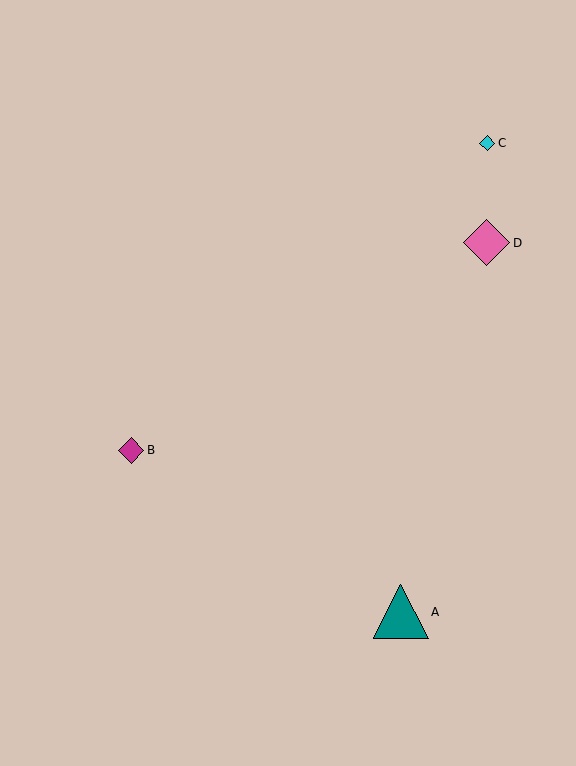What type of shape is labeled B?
Shape B is a magenta diamond.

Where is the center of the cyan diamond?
The center of the cyan diamond is at (487, 143).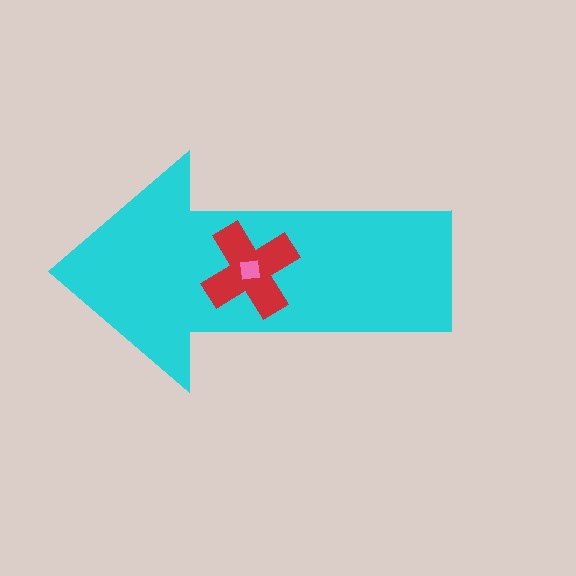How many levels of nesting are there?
3.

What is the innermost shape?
The pink square.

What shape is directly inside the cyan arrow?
The red cross.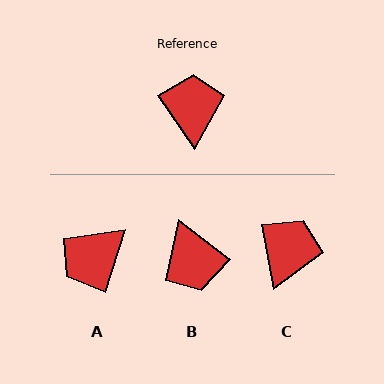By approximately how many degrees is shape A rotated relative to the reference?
Approximately 128 degrees counter-clockwise.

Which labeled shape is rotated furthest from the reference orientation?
B, about 162 degrees away.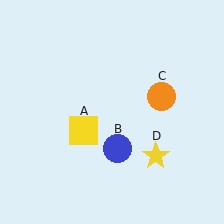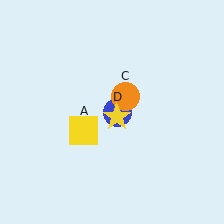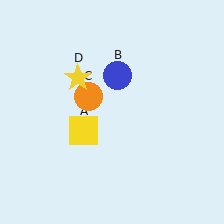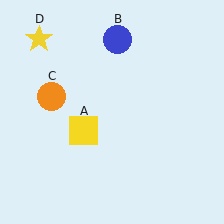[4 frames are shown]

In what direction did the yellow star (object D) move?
The yellow star (object D) moved up and to the left.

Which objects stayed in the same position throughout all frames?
Yellow square (object A) remained stationary.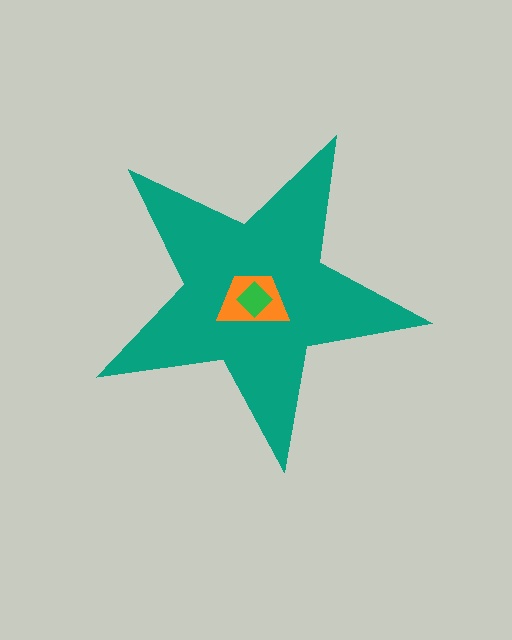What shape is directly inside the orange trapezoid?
The green diamond.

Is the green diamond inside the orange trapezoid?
Yes.